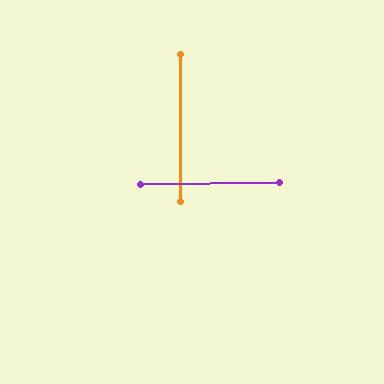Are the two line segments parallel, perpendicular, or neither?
Perpendicular — they meet at approximately 89°.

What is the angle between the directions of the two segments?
Approximately 89 degrees.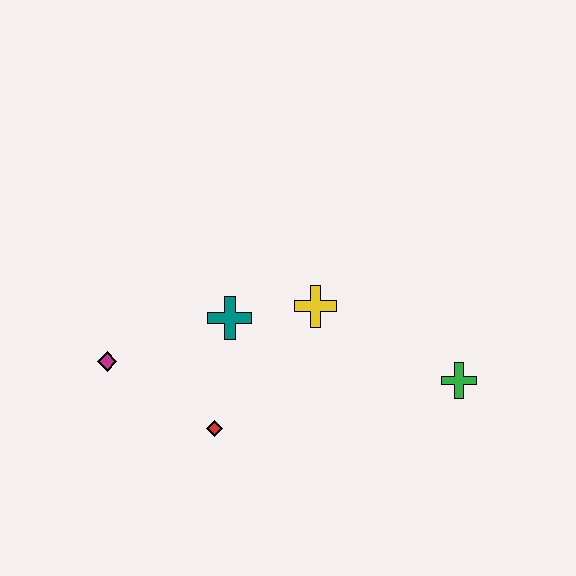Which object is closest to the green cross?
The yellow cross is closest to the green cross.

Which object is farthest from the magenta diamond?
The green cross is farthest from the magenta diamond.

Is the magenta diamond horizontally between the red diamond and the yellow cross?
No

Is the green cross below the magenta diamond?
Yes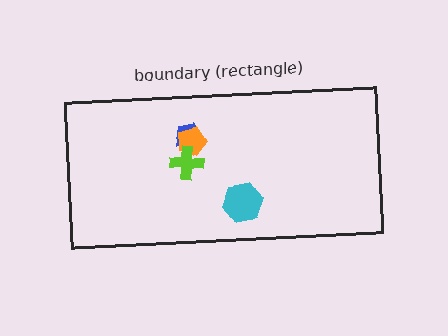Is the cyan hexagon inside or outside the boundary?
Inside.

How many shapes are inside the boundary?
4 inside, 0 outside.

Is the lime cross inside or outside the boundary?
Inside.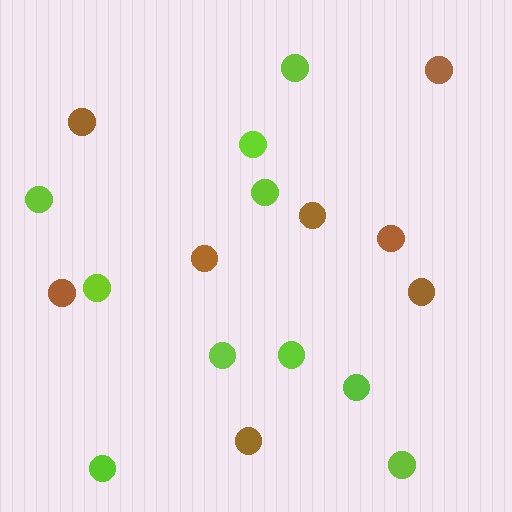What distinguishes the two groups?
There are 2 groups: one group of lime circles (10) and one group of brown circles (8).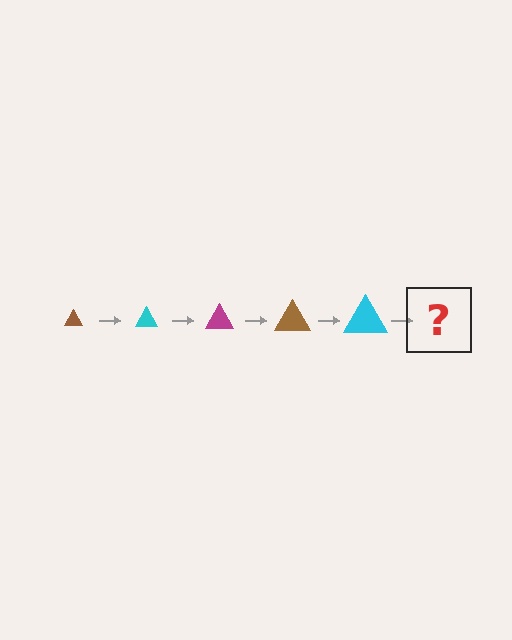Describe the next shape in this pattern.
It should be a magenta triangle, larger than the previous one.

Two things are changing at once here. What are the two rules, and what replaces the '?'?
The two rules are that the triangle grows larger each step and the color cycles through brown, cyan, and magenta. The '?' should be a magenta triangle, larger than the previous one.